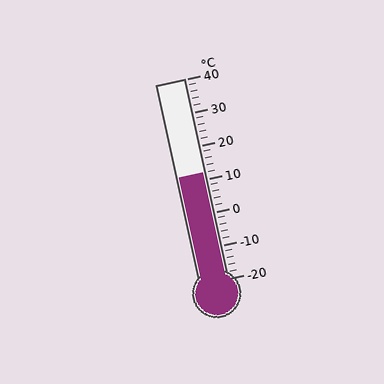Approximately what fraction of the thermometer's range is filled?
The thermometer is filled to approximately 55% of its range.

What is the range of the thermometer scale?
The thermometer scale ranges from -20°C to 40°C.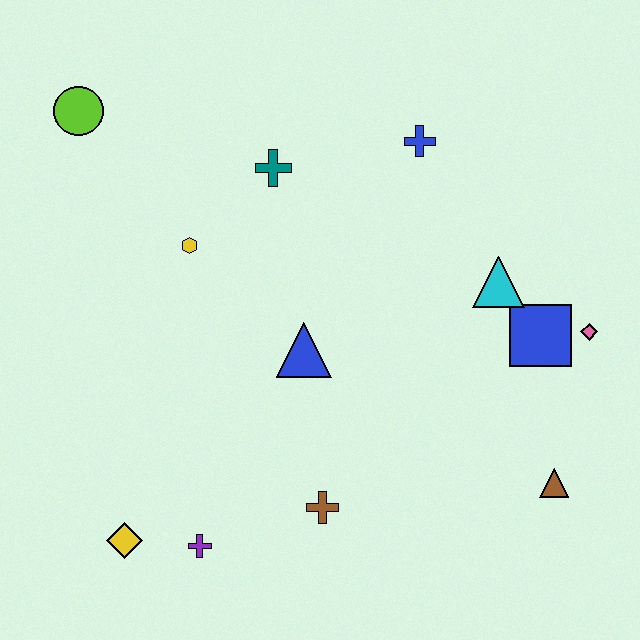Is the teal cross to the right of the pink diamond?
No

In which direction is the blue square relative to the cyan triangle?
The blue square is below the cyan triangle.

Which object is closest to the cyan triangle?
The blue square is closest to the cyan triangle.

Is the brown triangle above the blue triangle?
No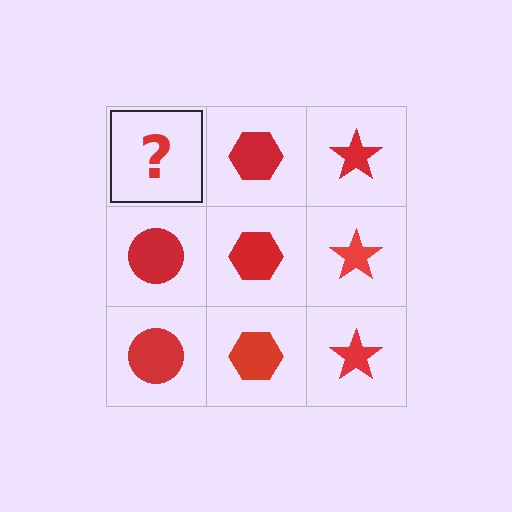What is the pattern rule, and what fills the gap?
The rule is that each column has a consistent shape. The gap should be filled with a red circle.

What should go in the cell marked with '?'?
The missing cell should contain a red circle.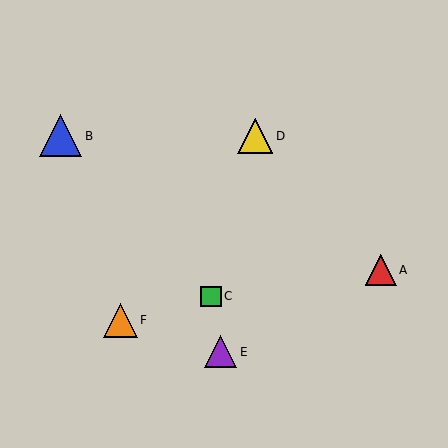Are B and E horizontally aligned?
No, B is at y≈136 and E is at y≈352.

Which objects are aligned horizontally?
Objects B, D are aligned horizontally.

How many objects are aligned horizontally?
2 objects (B, D) are aligned horizontally.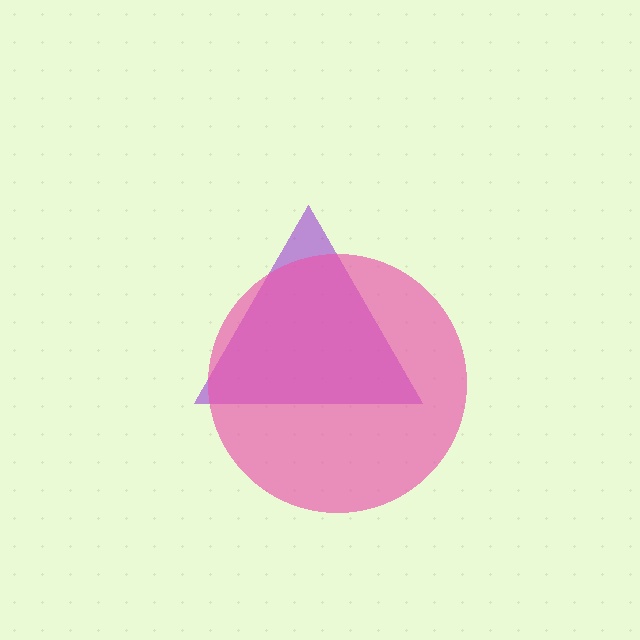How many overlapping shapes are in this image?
There are 2 overlapping shapes in the image.